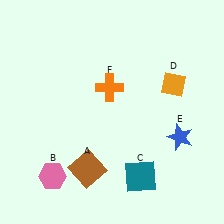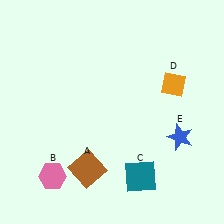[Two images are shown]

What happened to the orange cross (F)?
The orange cross (F) was removed in Image 2. It was in the top-left area of Image 1.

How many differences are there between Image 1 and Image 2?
There is 1 difference between the two images.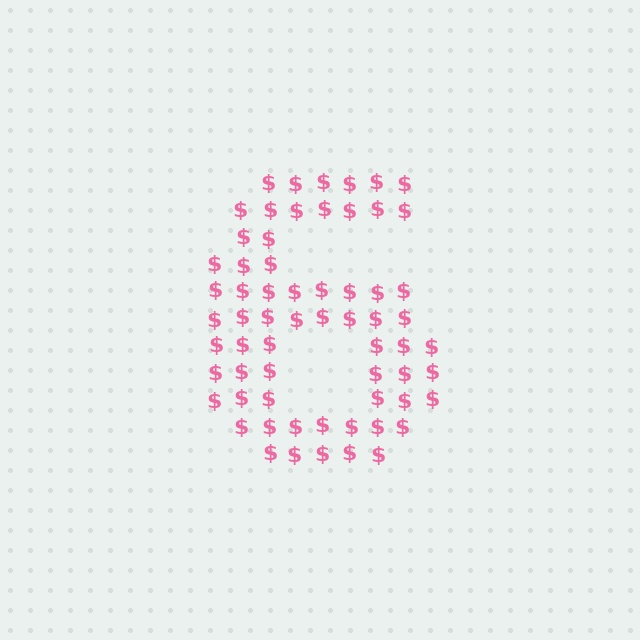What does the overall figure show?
The overall figure shows the digit 6.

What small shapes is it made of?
It is made of small dollar signs.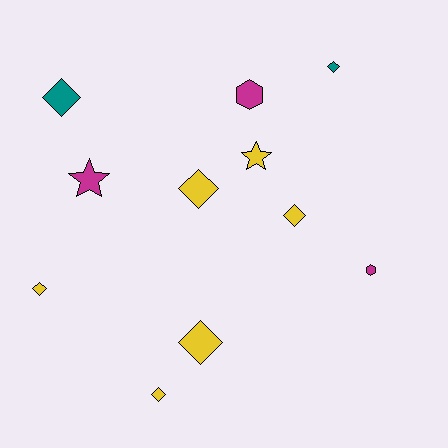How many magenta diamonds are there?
There are no magenta diamonds.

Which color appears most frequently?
Yellow, with 6 objects.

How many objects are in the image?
There are 11 objects.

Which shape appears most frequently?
Diamond, with 7 objects.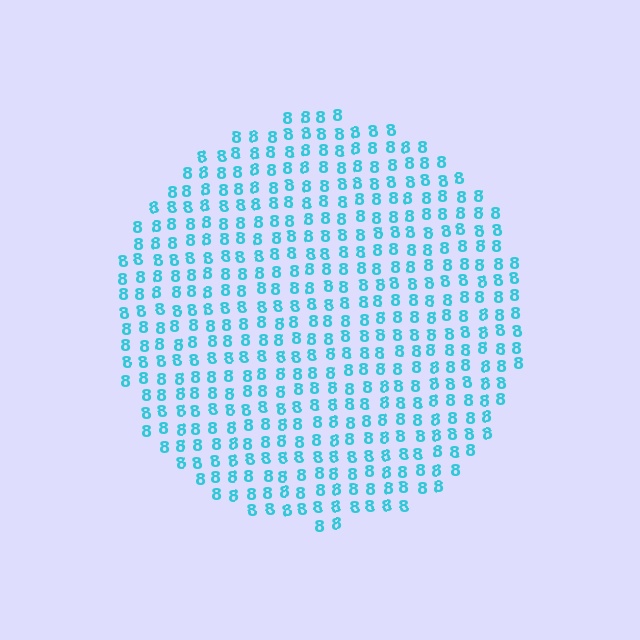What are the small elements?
The small elements are digit 8's.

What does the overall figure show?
The overall figure shows a circle.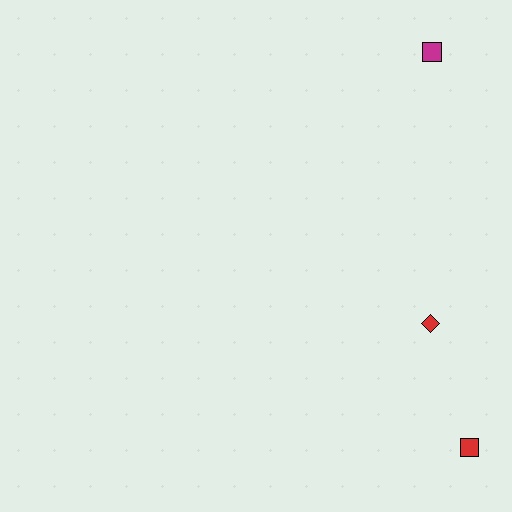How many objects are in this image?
There are 3 objects.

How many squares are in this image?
There are 2 squares.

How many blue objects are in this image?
There are no blue objects.